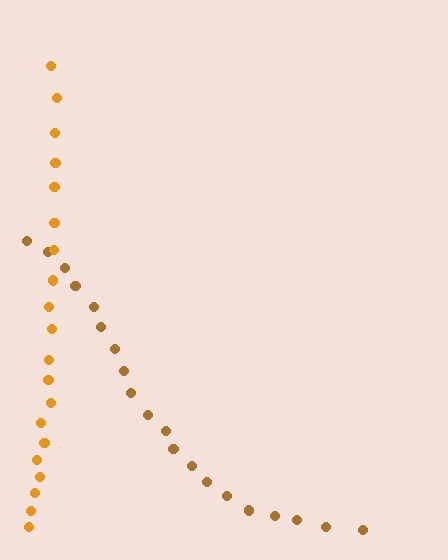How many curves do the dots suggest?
There are 2 distinct paths.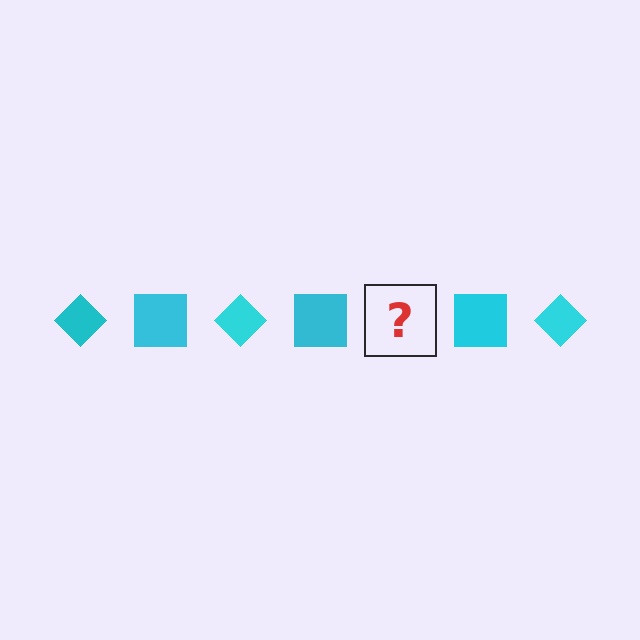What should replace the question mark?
The question mark should be replaced with a cyan diamond.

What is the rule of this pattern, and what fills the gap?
The rule is that the pattern cycles through diamond, square shapes in cyan. The gap should be filled with a cyan diamond.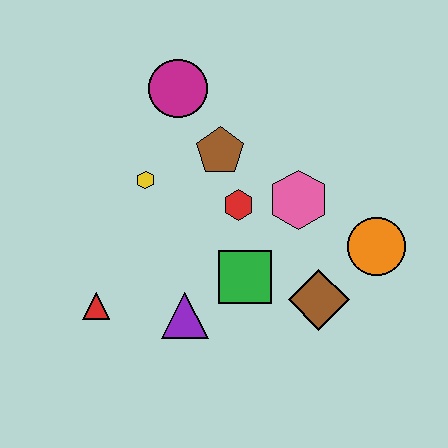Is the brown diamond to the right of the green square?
Yes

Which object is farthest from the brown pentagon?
The red triangle is farthest from the brown pentagon.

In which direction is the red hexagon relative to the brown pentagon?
The red hexagon is below the brown pentagon.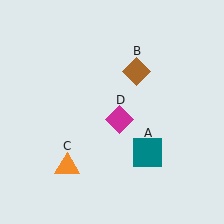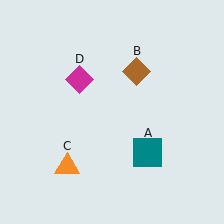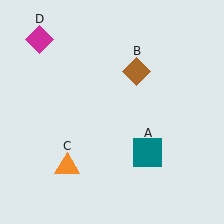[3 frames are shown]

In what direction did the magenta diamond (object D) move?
The magenta diamond (object D) moved up and to the left.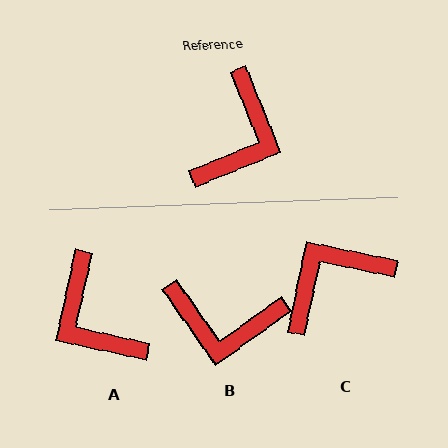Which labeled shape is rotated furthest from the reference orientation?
C, about 146 degrees away.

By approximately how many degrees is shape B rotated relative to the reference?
Approximately 77 degrees clockwise.